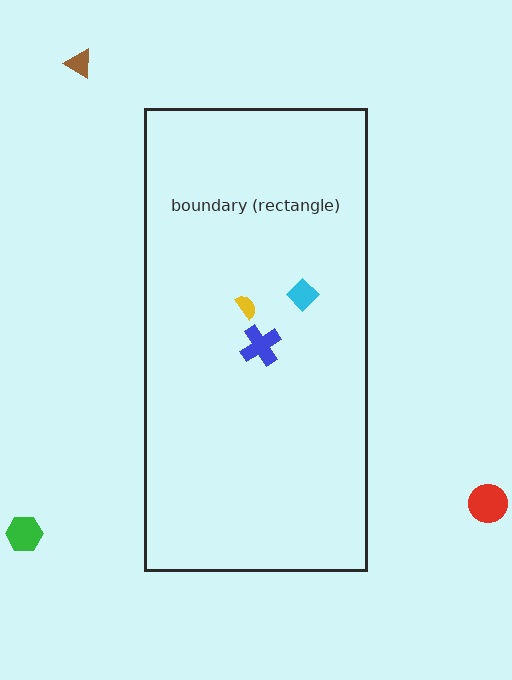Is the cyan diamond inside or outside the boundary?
Inside.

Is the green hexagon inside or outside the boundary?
Outside.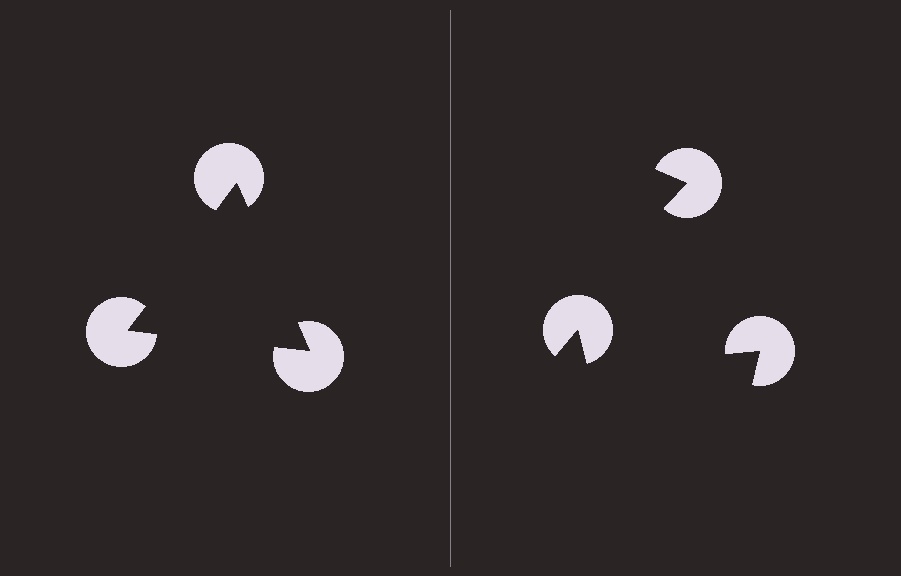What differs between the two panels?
The pac-man discs are positioned identically on both sides; only the wedge orientations differ. On the left they align to a triangle; on the right they are misaligned.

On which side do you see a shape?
An illusory triangle appears on the left side. On the right side the wedge cuts are rotated, so no coherent shape forms.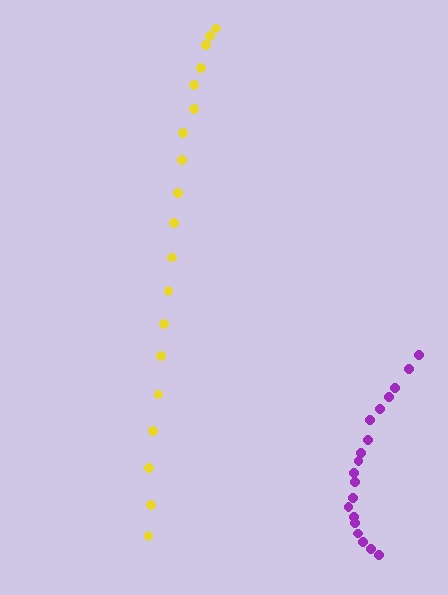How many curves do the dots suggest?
There are 2 distinct paths.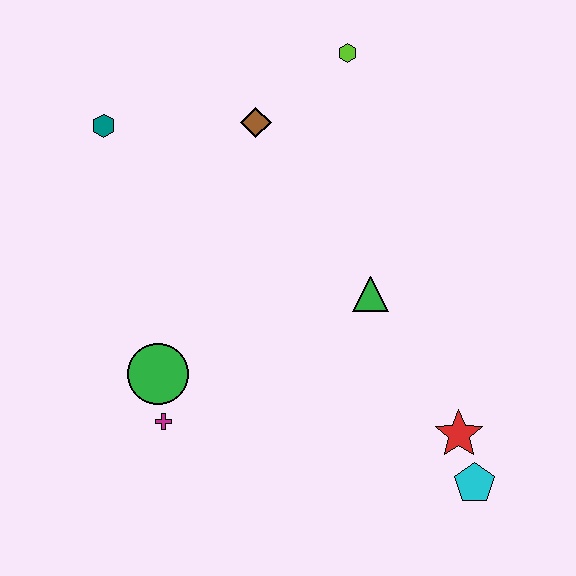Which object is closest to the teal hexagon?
The brown diamond is closest to the teal hexagon.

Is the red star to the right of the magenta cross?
Yes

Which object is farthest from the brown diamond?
The cyan pentagon is farthest from the brown diamond.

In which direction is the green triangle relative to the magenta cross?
The green triangle is to the right of the magenta cross.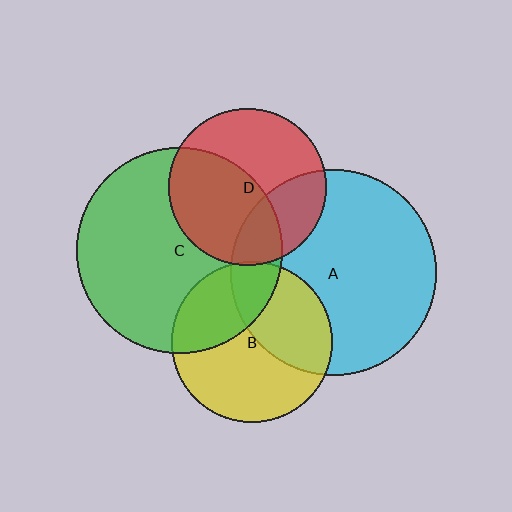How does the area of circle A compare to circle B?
Approximately 1.6 times.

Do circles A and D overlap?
Yes.